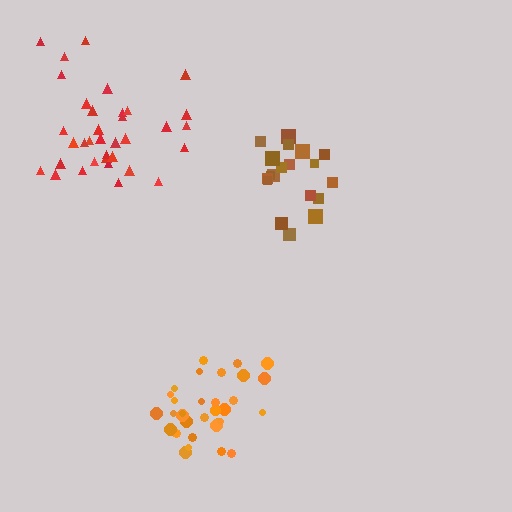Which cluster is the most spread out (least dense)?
Red.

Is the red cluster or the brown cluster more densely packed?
Brown.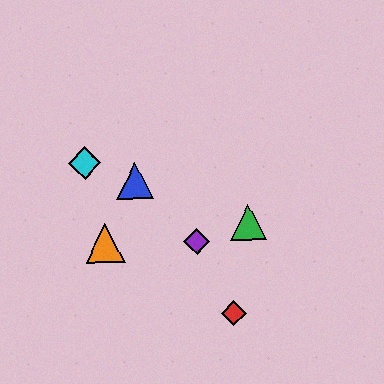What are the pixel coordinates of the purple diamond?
The purple diamond is at (196, 242).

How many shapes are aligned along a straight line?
4 shapes (the blue triangle, the green triangle, the yellow diamond, the cyan diamond) are aligned along a straight line.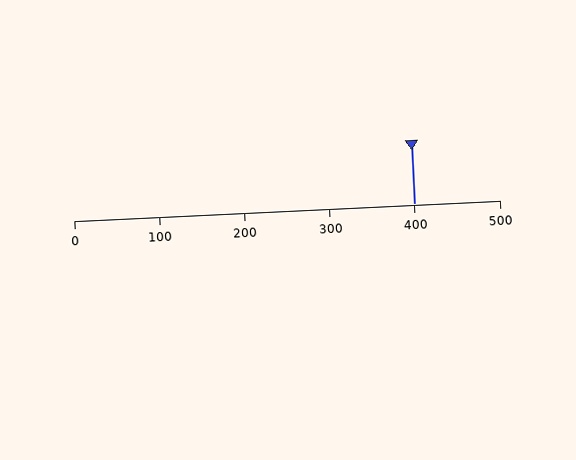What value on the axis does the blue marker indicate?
The marker indicates approximately 400.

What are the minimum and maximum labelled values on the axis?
The axis runs from 0 to 500.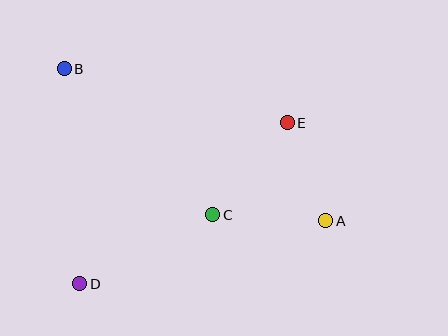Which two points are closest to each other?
Points A and E are closest to each other.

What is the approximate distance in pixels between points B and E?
The distance between B and E is approximately 229 pixels.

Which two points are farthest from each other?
Points A and B are farthest from each other.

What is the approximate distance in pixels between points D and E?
The distance between D and E is approximately 263 pixels.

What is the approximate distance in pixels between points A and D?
The distance between A and D is approximately 254 pixels.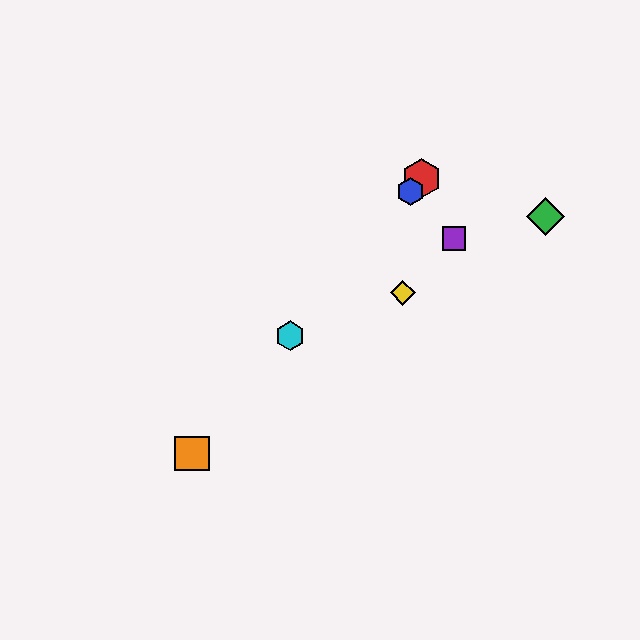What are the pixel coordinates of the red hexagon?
The red hexagon is at (421, 178).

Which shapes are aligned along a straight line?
The red hexagon, the blue hexagon, the orange square, the cyan hexagon are aligned along a straight line.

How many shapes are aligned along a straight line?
4 shapes (the red hexagon, the blue hexagon, the orange square, the cyan hexagon) are aligned along a straight line.